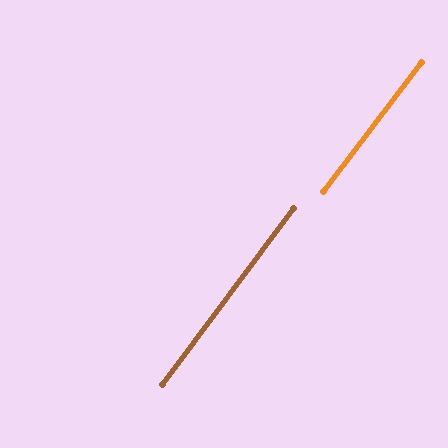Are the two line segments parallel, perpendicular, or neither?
Parallel — their directions differ by only 0.7°.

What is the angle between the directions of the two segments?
Approximately 1 degree.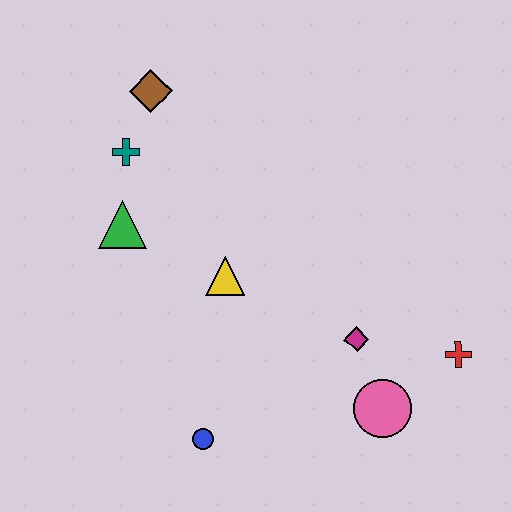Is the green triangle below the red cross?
No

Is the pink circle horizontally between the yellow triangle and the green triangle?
No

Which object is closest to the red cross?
The pink circle is closest to the red cross.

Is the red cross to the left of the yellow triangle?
No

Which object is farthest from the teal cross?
The red cross is farthest from the teal cross.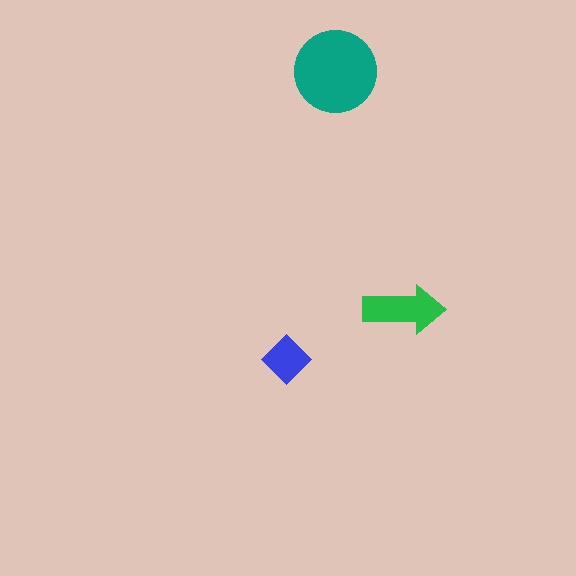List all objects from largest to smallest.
The teal circle, the green arrow, the blue diamond.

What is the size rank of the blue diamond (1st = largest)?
3rd.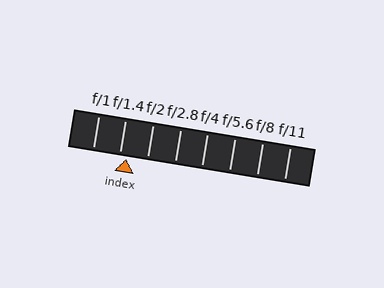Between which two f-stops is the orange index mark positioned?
The index mark is between f/1.4 and f/2.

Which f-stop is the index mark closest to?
The index mark is closest to f/1.4.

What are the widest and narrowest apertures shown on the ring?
The widest aperture shown is f/1 and the narrowest is f/11.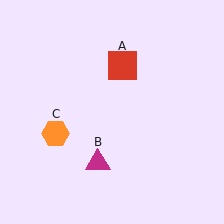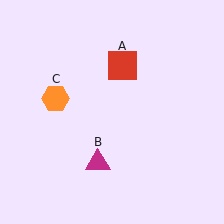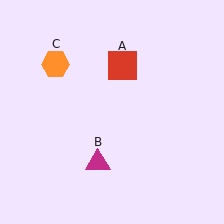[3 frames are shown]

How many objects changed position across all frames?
1 object changed position: orange hexagon (object C).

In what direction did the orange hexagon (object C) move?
The orange hexagon (object C) moved up.